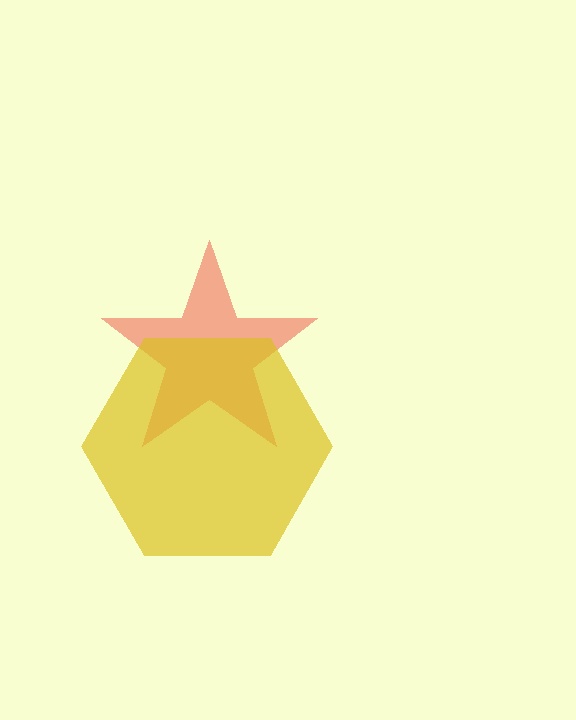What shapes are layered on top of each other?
The layered shapes are: a red star, a yellow hexagon.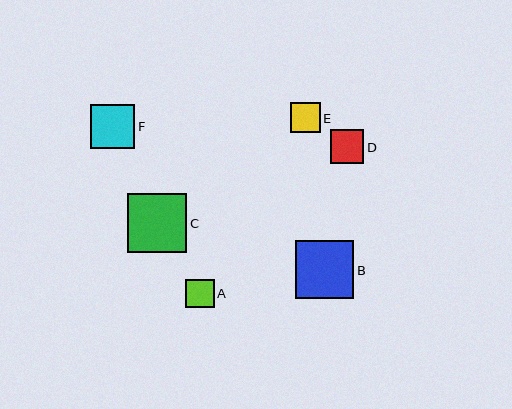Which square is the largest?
Square C is the largest with a size of approximately 59 pixels.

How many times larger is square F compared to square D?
Square F is approximately 1.3 times the size of square D.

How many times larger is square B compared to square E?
Square B is approximately 2.0 times the size of square E.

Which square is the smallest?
Square A is the smallest with a size of approximately 28 pixels.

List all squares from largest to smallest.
From largest to smallest: C, B, F, D, E, A.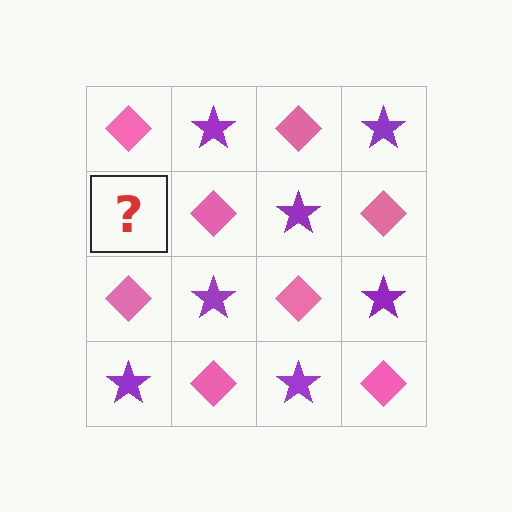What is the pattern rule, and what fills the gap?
The rule is that it alternates pink diamond and purple star in a checkerboard pattern. The gap should be filled with a purple star.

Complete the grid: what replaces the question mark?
The question mark should be replaced with a purple star.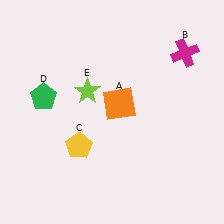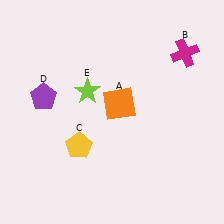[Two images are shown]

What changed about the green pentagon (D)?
In Image 1, D is green. In Image 2, it changed to purple.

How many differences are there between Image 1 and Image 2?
There is 1 difference between the two images.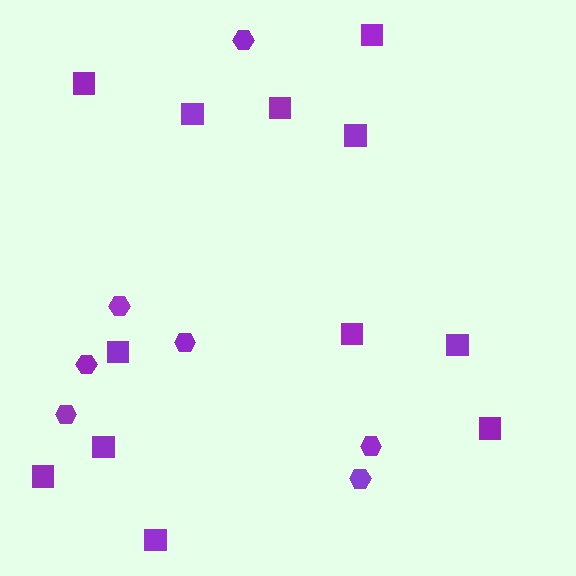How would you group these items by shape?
There are 2 groups: one group of hexagons (7) and one group of squares (12).